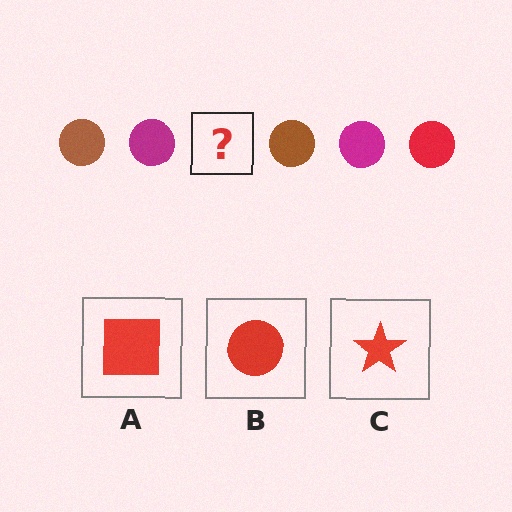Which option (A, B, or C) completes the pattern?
B.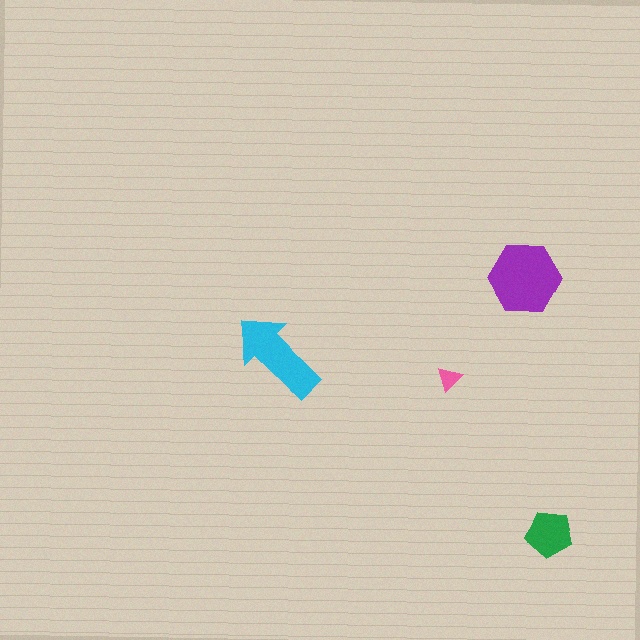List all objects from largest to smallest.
The purple hexagon, the cyan arrow, the green pentagon, the pink triangle.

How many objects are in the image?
There are 4 objects in the image.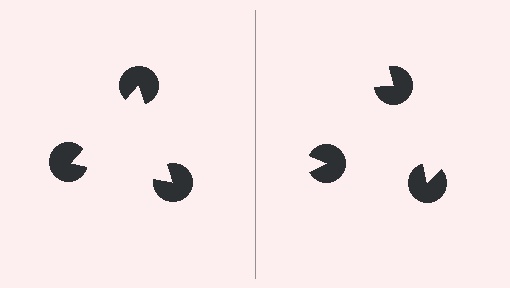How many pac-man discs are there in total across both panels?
6 — 3 on each side.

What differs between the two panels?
The pac-man discs are positioned identically on both sides; only the wedge orientations differ. On the left they align to a triangle; on the right they are misaligned.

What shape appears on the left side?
An illusory triangle.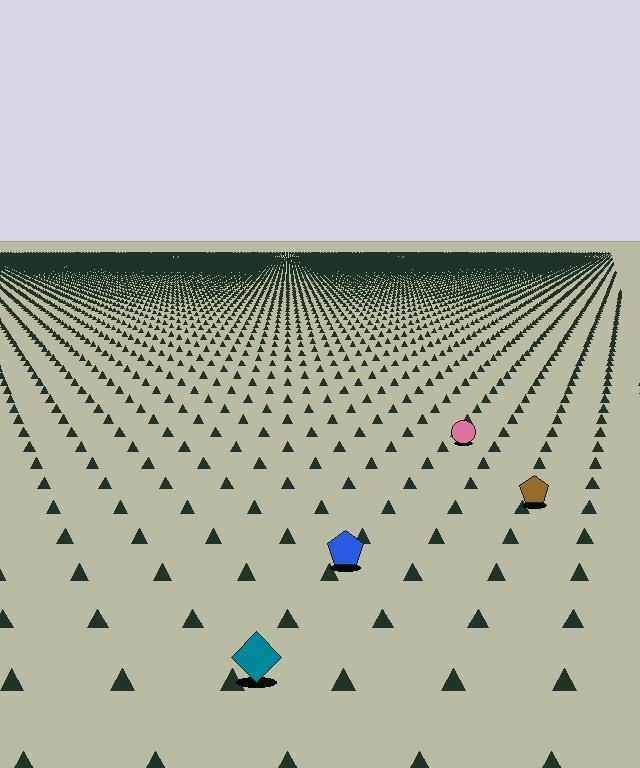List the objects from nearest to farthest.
From nearest to farthest: the teal diamond, the blue pentagon, the brown pentagon, the pink circle.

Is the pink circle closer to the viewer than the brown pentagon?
No. The brown pentagon is closer — you can tell from the texture gradient: the ground texture is coarser near it.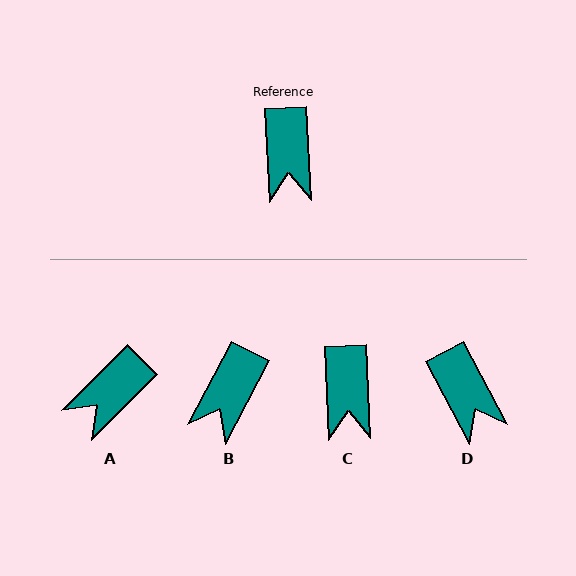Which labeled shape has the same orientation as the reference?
C.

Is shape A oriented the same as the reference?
No, it is off by about 48 degrees.